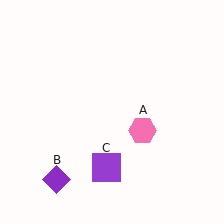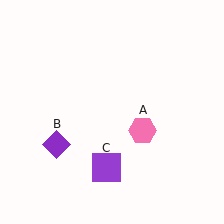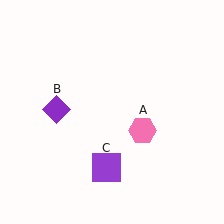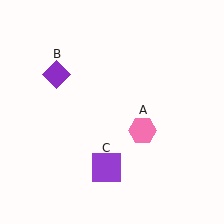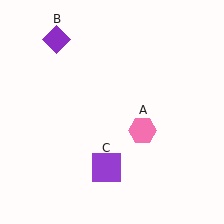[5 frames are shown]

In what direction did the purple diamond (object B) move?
The purple diamond (object B) moved up.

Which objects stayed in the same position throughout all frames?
Pink hexagon (object A) and purple square (object C) remained stationary.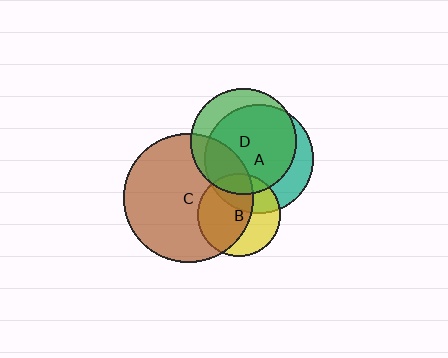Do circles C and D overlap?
Yes.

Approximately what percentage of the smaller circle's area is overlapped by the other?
Approximately 25%.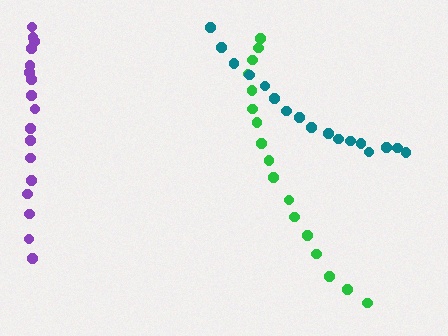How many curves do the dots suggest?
There are 3 distinct paths.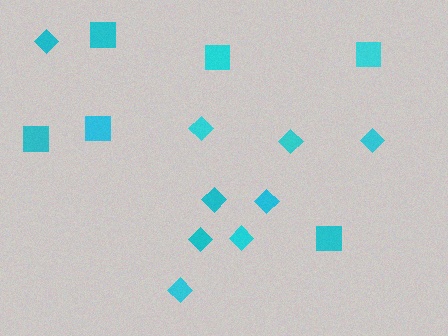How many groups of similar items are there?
There are 2 groups: one group of squares (6) and one group of diamonds (9).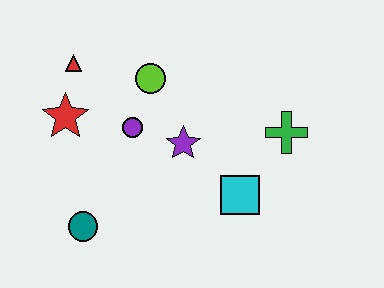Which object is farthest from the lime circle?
The teal circle is farthest from the lime circle.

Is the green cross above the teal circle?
Yes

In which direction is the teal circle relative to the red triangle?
The teal circle is below the red triangle.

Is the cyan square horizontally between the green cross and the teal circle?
Yes